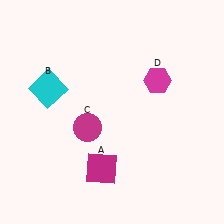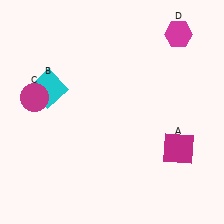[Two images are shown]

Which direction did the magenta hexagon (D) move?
The magenta hexagon (D) moved up.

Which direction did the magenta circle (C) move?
The magenta circle (C) moved left.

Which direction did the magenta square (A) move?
The magenta square (A) moved right.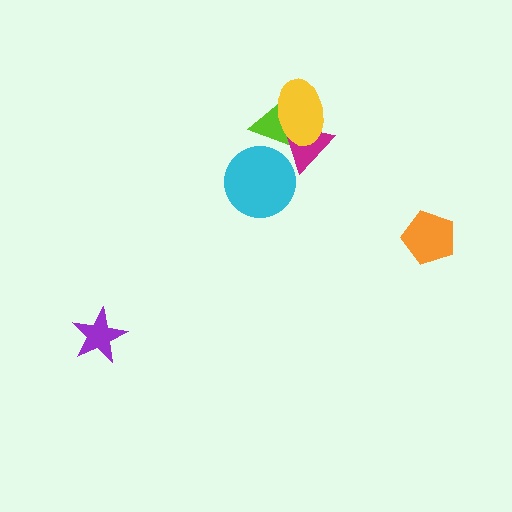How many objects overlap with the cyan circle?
1 object overlaps with the cyan circle.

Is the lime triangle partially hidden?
Yes, it is partially covered by another shape.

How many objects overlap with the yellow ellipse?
2 objects overlap with the yellow ellipse.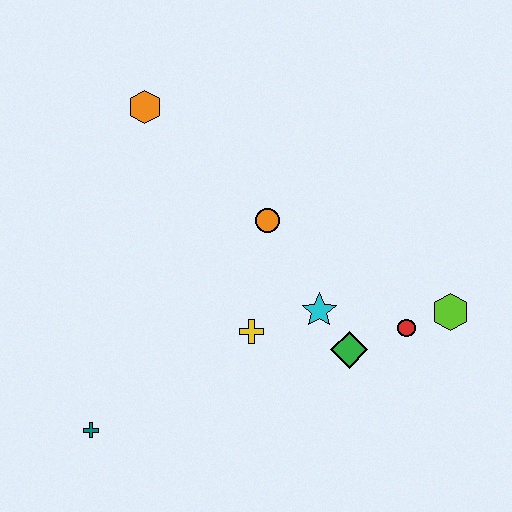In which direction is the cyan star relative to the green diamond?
The cyan star is above the green diamond.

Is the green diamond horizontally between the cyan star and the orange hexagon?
No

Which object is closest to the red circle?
The lime hexagon is closest to the red circle.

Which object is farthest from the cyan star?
The orange hexagon is farthest from the cyan star.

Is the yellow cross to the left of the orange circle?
Yes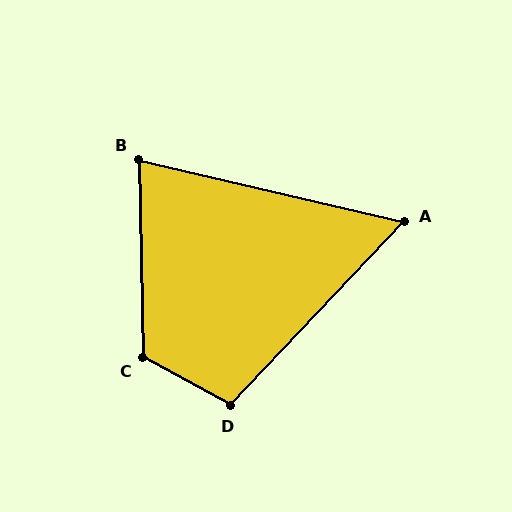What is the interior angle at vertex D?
Approximately 104 degrees (obtuse).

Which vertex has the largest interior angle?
C, at approximately 120 degrees.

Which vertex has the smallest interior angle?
A, at approximately 60 degrees.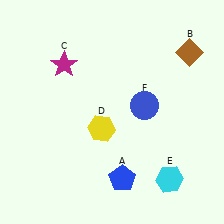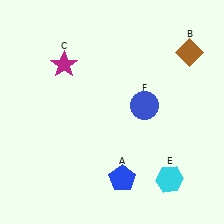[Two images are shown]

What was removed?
The yellow hexagon (D) was removed in Image 2.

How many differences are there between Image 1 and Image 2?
There is 1 difference between the two images.